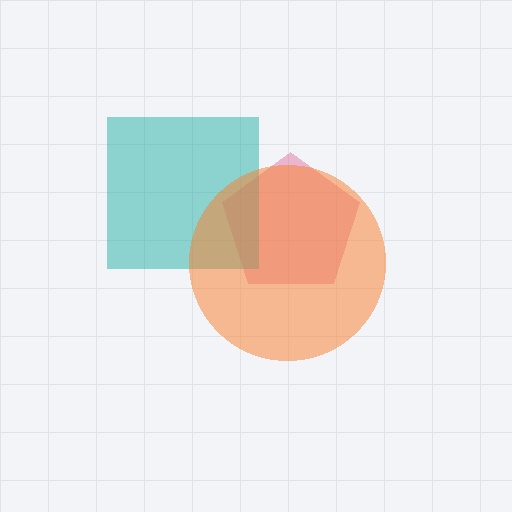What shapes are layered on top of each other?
The layered shapes are: a pink pentagon, a teal square, an orange circle.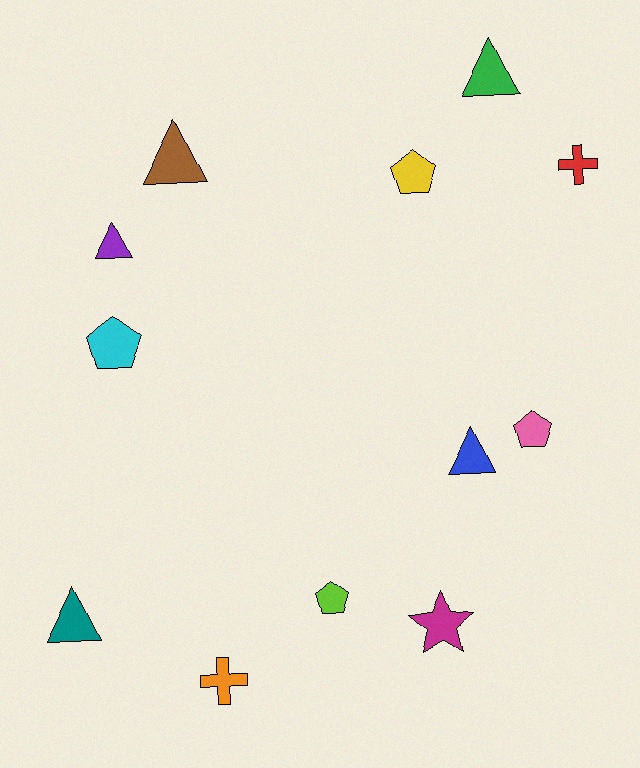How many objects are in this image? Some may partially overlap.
There are 12 objects.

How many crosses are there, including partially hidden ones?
There are 2 crosses.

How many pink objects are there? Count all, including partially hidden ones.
There is 1 pink object.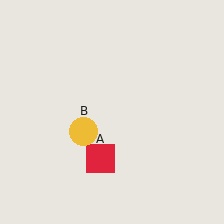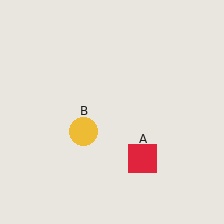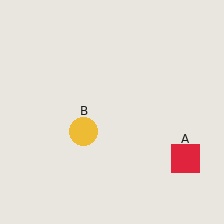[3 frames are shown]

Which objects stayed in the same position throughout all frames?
Yellow circle (object B) remained stationary.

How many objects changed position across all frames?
1 object changed position: red square (object A).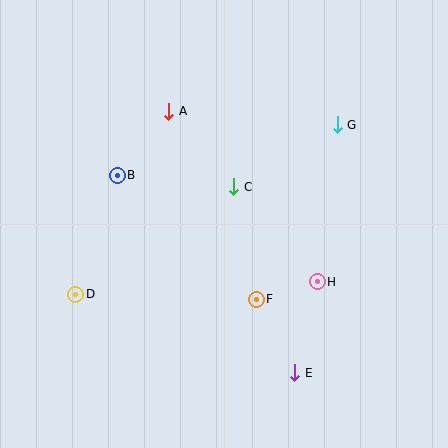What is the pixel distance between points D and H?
The distance between D and H is 242 pixels.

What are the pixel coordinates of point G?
Point G is at (337, 125).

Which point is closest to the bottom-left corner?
Point D is closest to the bottom-left corner.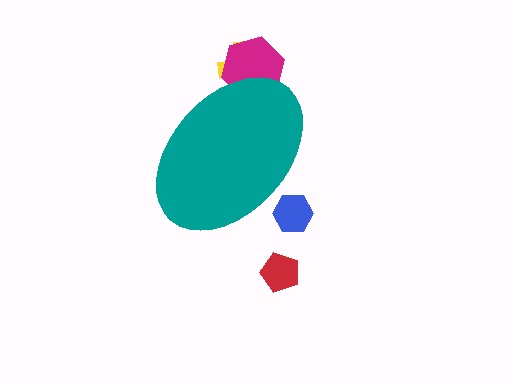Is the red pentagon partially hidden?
No, the red pentagon is fully visible.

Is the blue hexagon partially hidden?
Yes, the blue hexagon is partially hidden behind the teal ellipse.